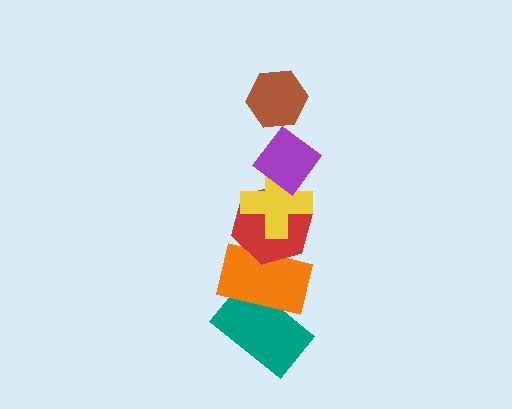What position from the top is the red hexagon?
The red hexagon is 4th from the top.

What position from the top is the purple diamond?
The purple diamond is 2nd from the top.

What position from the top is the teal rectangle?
The teal rectangle is 6th from the top.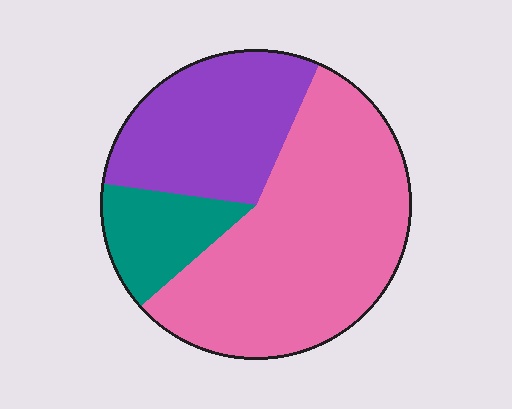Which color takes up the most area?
Pink, at roughly 55%.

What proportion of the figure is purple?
Purple takes up about one third (1/3) of the figure.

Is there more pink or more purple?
Pink.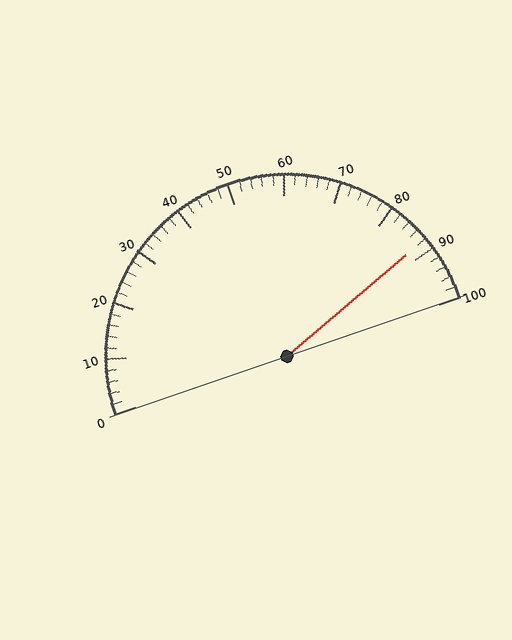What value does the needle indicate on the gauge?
The needle indicates approximately 88.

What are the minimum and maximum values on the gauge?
The gauge ranges from 0 to 100.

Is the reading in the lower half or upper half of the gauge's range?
The reading is in the upper half of the range (0 to 100).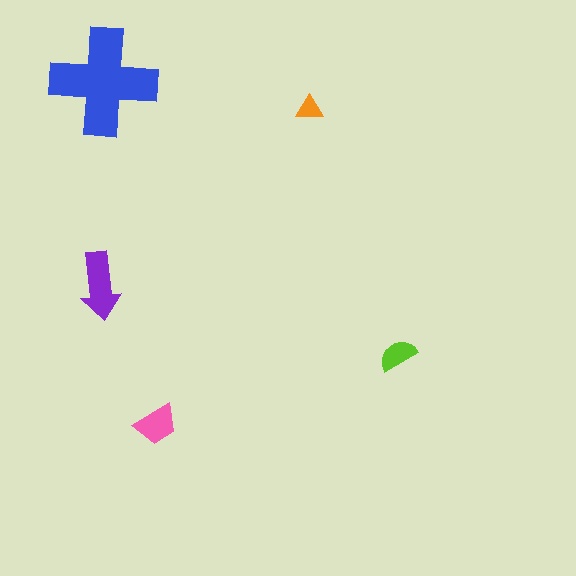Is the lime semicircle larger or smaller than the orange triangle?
Larger.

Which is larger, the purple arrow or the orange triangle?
The purple arrow.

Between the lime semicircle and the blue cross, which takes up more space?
The blue cross.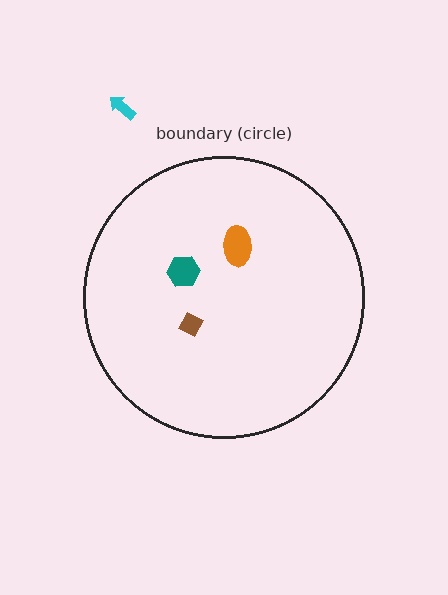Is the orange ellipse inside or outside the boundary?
Inside.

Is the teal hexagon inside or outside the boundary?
Inside.